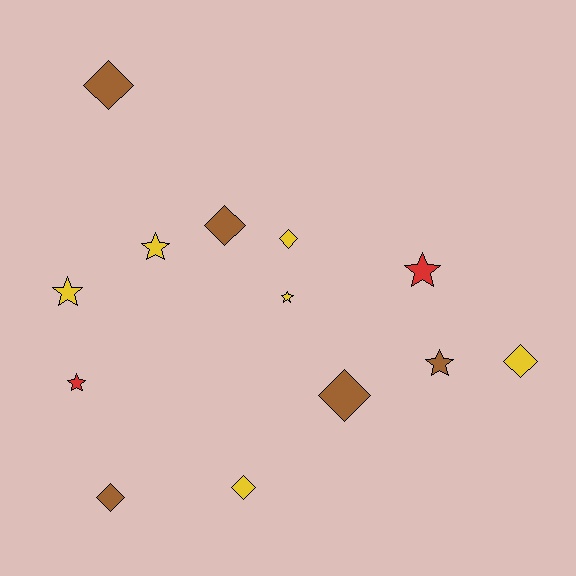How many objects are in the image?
There are 13 objects.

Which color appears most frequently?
Yellow, with 6 objects.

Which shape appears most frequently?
Diamond, with 7 objects.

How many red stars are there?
There are 2 red stars.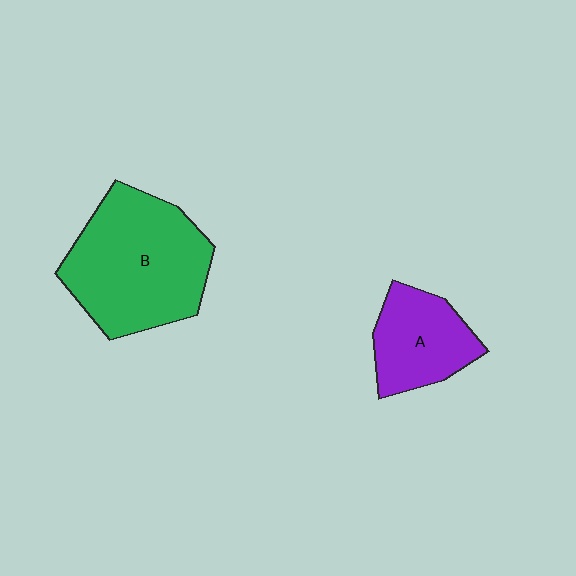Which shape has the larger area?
Shape B (green).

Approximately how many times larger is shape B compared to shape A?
Approximately 1.9 times.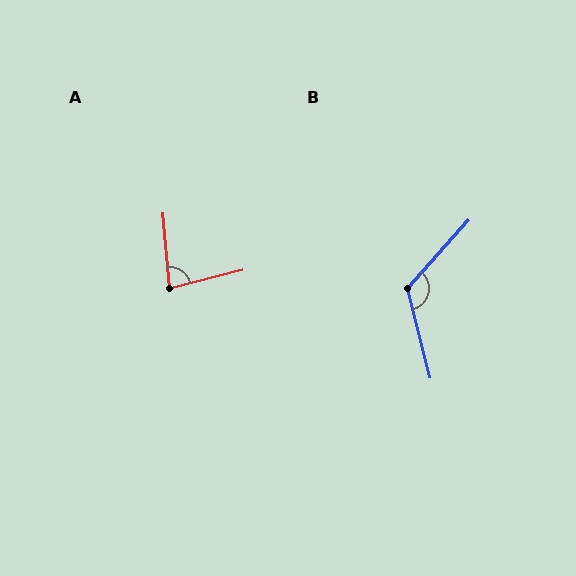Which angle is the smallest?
A, at approximately 81 degrees.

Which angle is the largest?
B, at approximately 124 degrees.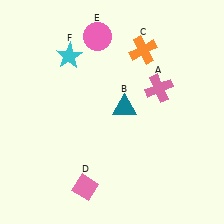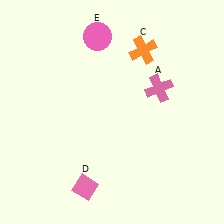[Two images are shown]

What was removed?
The teal triangle (B), the cyan star (F) were removed in Image 2.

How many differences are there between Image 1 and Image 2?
There are 2 differences between the two images.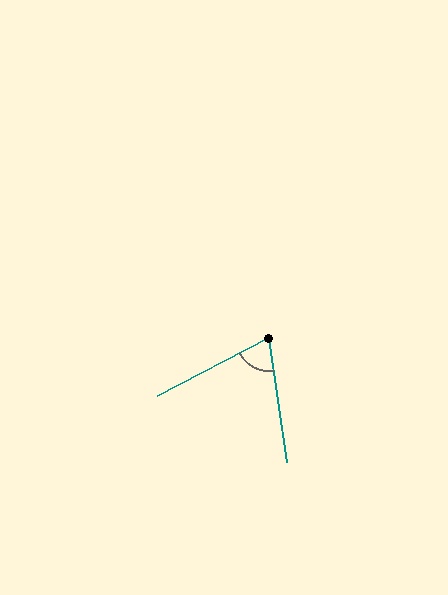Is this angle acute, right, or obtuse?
It is acute.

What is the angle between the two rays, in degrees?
Approximately 70 degrees.